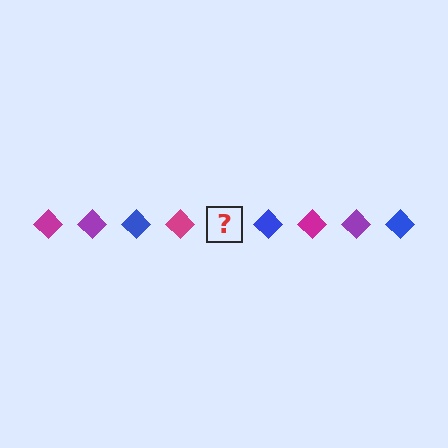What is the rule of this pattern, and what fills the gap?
The rule is that the pattern cycles through magenta, purple, blue diamonds. The gap should be filled with a purple diamond.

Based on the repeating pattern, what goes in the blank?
The blank should be a purple diamond.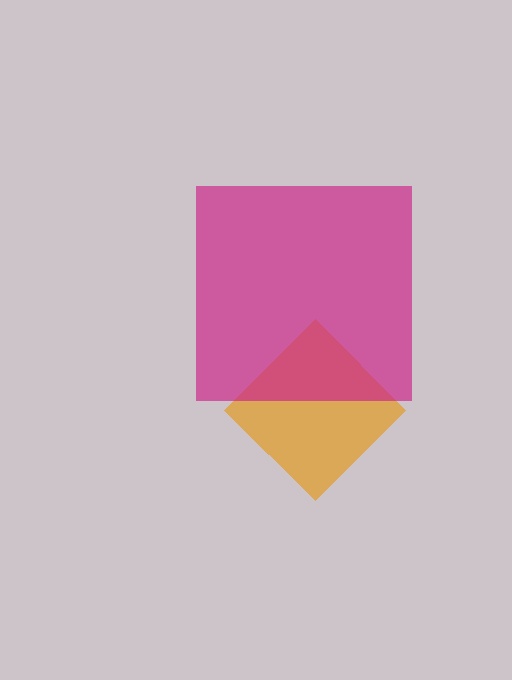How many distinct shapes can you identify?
There are 2 distinct shapes: an orange diamond, a magenta square.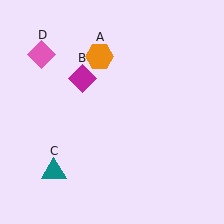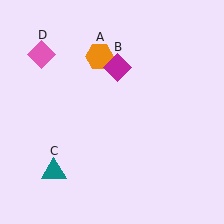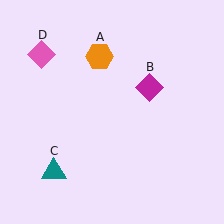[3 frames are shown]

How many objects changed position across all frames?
1 object changed position: magenta diamond (object B).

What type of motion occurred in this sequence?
The magenta diamond (object B) rotated clockwise around the center of the scene.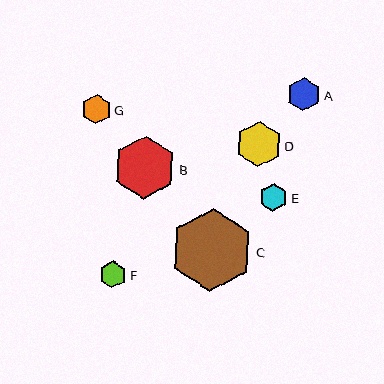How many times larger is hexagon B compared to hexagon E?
Hexagon B is approximately 2.2 times the size of hexagon E.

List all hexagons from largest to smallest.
From largest to smallest: C, B, D, A, G, E, F.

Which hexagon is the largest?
Hexagon C is the largest with a size of approximately 83 pixels.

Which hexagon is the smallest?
Hexagon F is the smallest with a size of approximately 27 pixels.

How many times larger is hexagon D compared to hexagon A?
Hexagon D is approximately 1.4 times the size of hexagon A.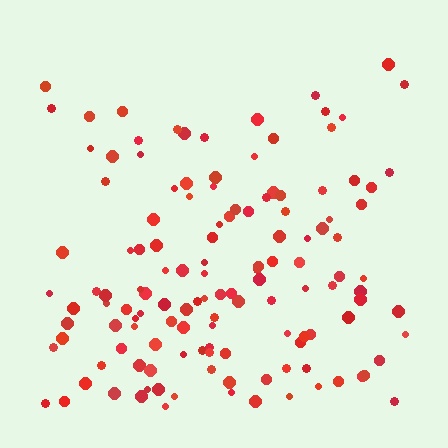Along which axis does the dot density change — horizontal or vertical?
Vertical.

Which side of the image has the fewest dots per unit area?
The top.